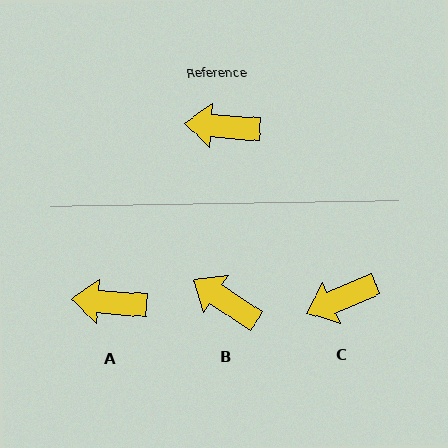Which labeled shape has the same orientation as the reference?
A.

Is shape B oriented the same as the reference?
No, it is off by about 28 degrees.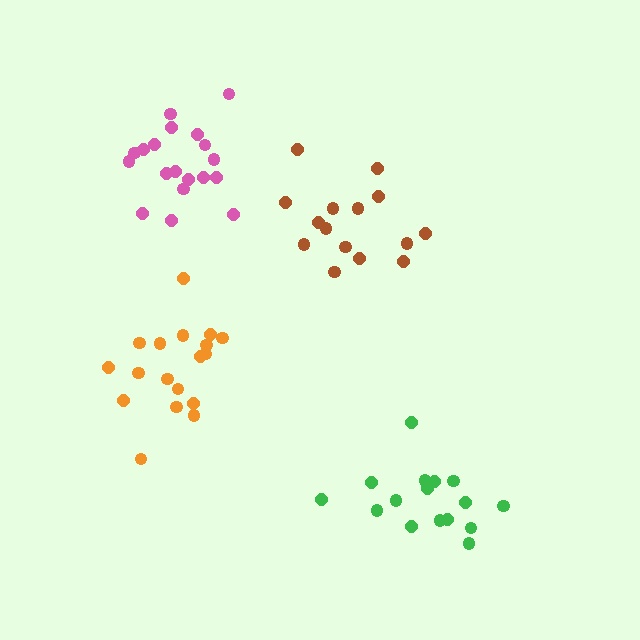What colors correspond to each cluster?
The clusters are colored: brown, pink, green, orange.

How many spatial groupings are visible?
There are 4 spatial groupings.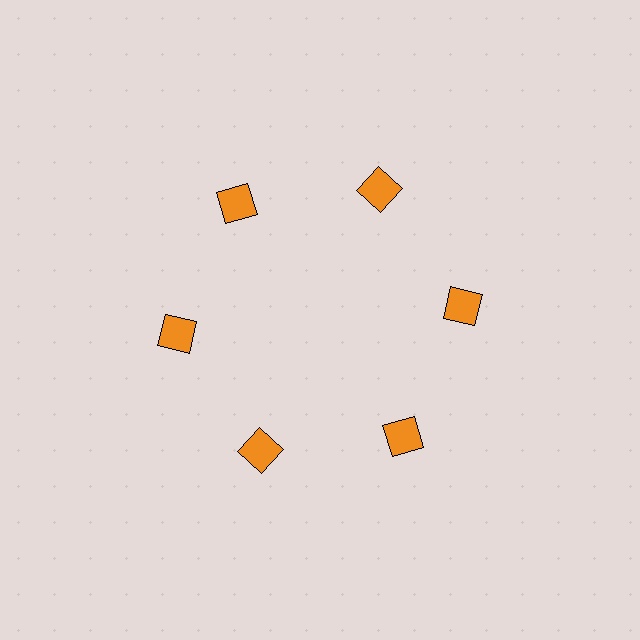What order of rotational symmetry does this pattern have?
This pattern has 6-fold rotational symmetry.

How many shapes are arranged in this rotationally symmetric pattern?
There are 6 shapes, arranged in 6 groups of 1.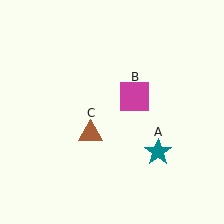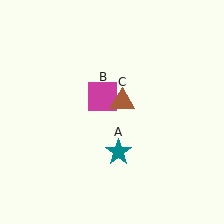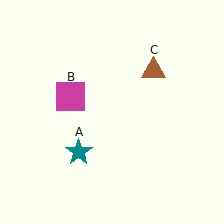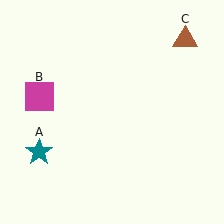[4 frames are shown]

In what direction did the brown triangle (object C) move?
The brown triangle (object C) moved up and to the right.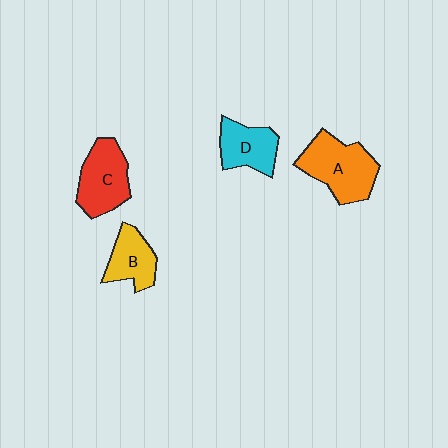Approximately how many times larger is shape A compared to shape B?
Approximately 1.6 times.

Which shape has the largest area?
Shape A (orange).